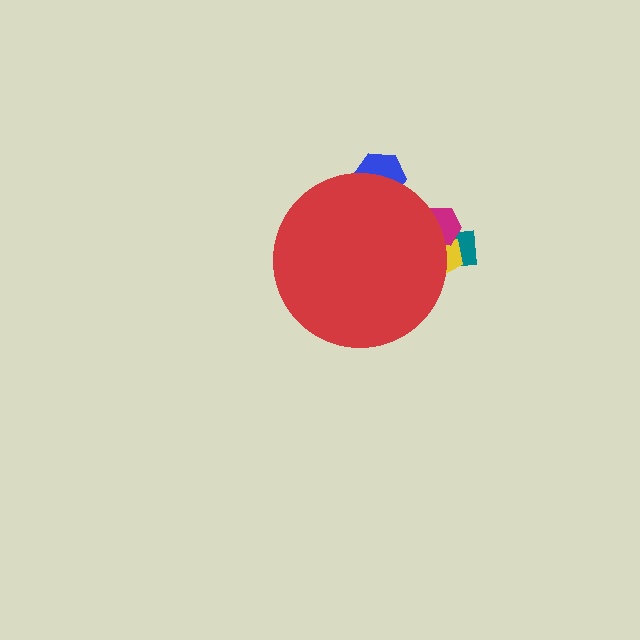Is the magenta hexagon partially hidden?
Yes, the magenta hexagon is partially hidden behind the red circle.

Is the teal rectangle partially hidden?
Yes, the teal rectangle is partially hidden behind the red circle.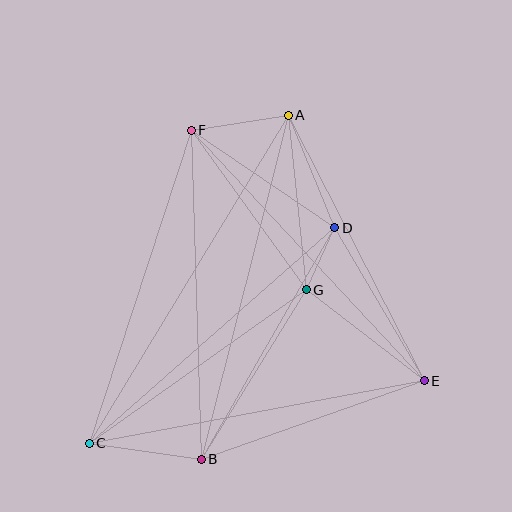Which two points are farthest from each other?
Points A and C are farthest from each other.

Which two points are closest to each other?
Points D and G are closest to each other.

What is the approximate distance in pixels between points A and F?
The distance between A and F is approximately 98 pixels.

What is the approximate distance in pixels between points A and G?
The distance between A and G is approximately 175 pixels.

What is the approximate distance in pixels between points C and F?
The distance between C and F is approximately 330 pixels.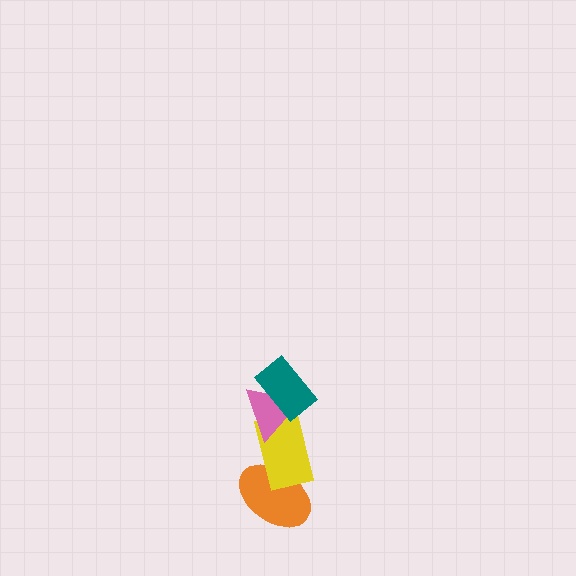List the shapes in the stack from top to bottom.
From top to bottom: the teal rectangle, the pink triangle, the yellow rectangle, the orange ellipse.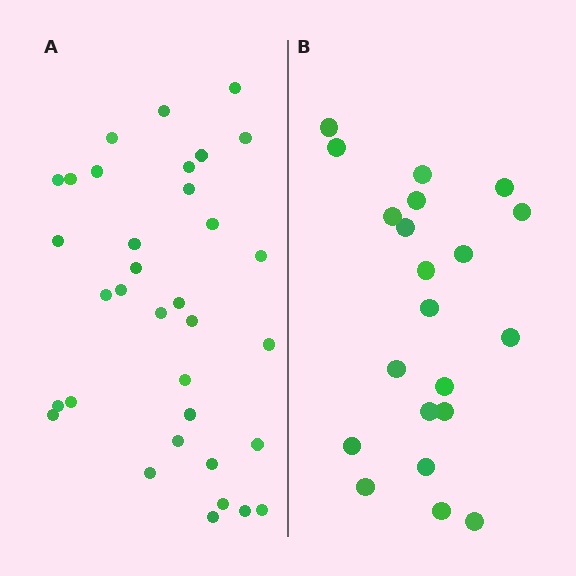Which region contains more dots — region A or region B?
Region A (the left region) has more dots.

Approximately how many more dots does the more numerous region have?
Region A has approximately 15 more dots than region B.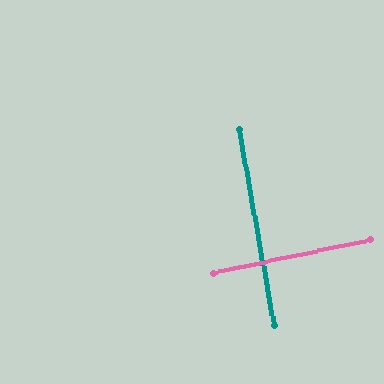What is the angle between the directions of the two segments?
Approximately 88 degrees.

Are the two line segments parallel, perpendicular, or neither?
Perpendicular — they meet at approximately 88°.